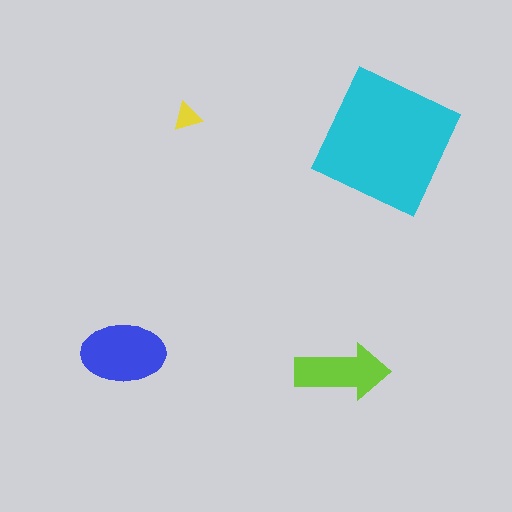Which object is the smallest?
The yellow triangle.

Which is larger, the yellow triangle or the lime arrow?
The lime arrow.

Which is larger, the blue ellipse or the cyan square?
The cyan square.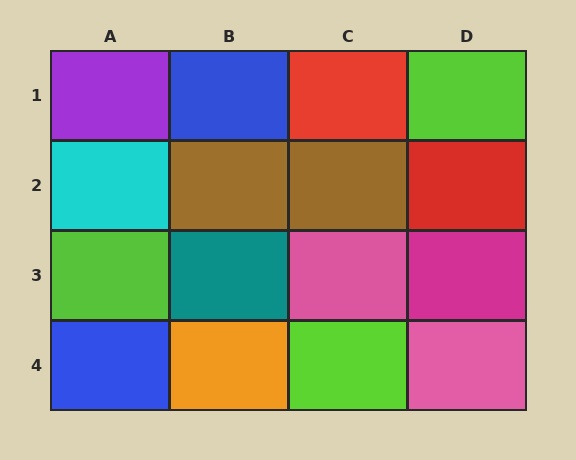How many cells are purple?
1 cell is purple.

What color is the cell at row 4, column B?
Orange.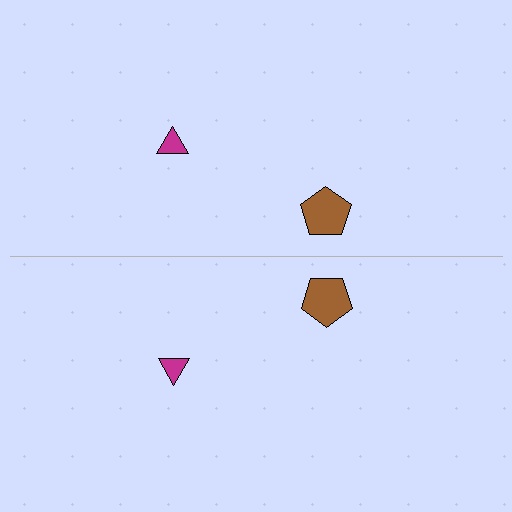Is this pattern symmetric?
Yes, this pattern has bilateral (reflection) symmetry.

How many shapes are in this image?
There are 4 shapes in this image.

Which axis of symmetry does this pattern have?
The pattern has a horizontal axis of symmetry running through the center of the image.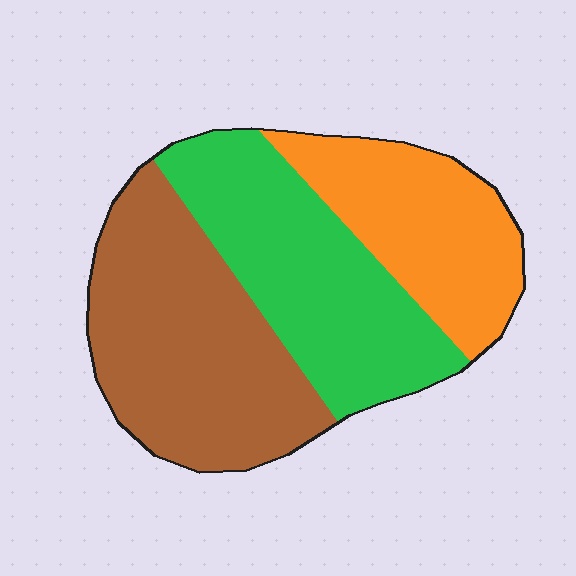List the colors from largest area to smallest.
From largest to smallest: brown, green, orange.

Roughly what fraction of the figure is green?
Green covers roughly 35% of the figure.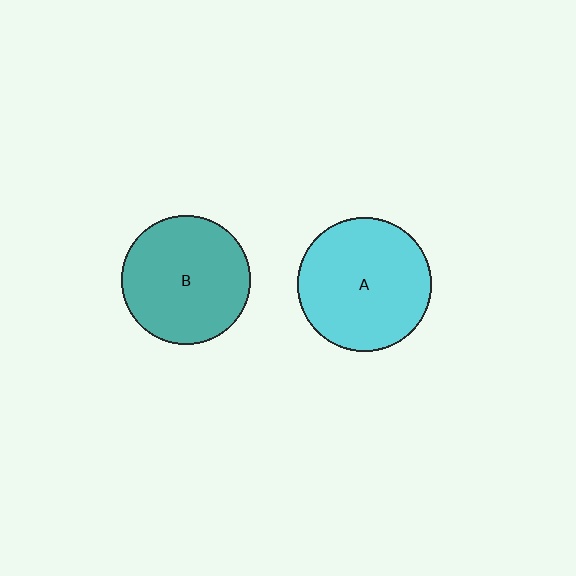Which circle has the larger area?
Circle A (cyan).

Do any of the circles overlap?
No, none of the circles overlap.